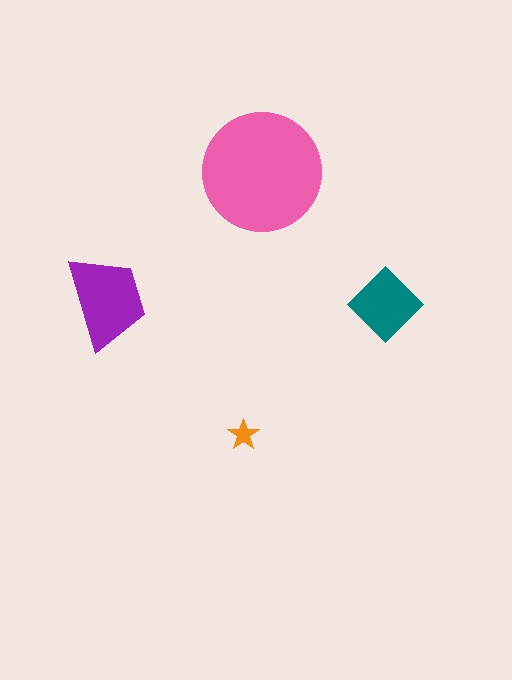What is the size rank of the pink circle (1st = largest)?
1st.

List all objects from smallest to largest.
The orange star, the teal diamond, the purple trapezoid, the pink circle.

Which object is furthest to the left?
The purple trapezoid is leftmost.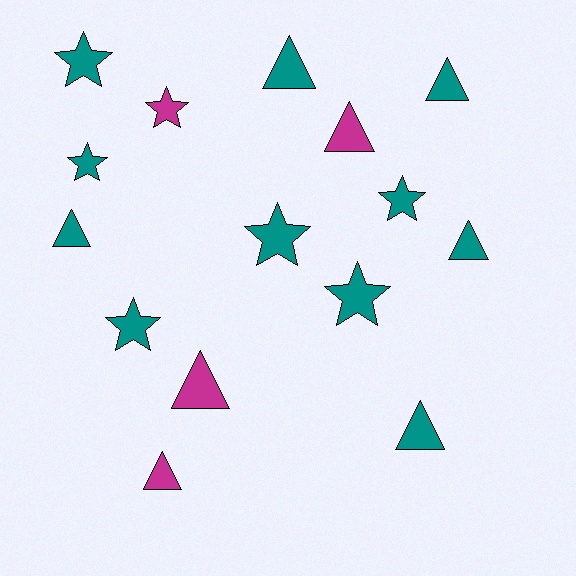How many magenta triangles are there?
There are 3 magenta triangles.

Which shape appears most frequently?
Triangle, with 8 objects.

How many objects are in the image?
There are 15 objects.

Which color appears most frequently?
Teal, with 11 objects.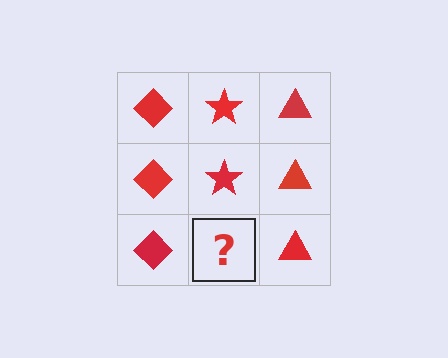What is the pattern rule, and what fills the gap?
The rule is that each column has a consistent shape. The gap should be filled with a red star.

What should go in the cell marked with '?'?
The missing cell should contain a red star.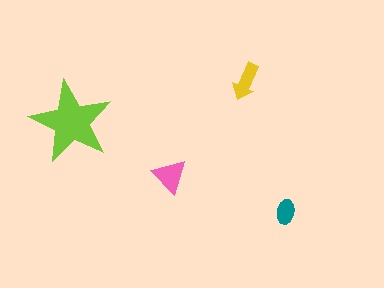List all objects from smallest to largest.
The teal ellipse, the yellow arrow, the pink triangle, the lime star.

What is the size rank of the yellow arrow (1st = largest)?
3rd.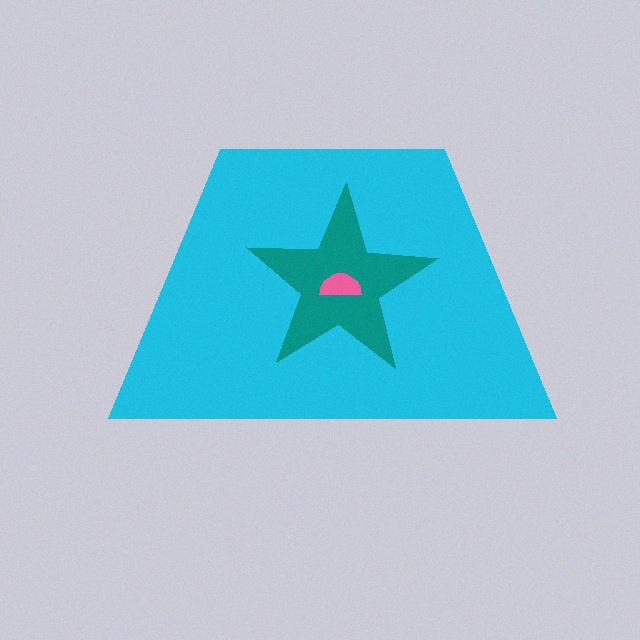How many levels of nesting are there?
3.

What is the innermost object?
The pink semicircle.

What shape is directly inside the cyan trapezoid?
The teal star.